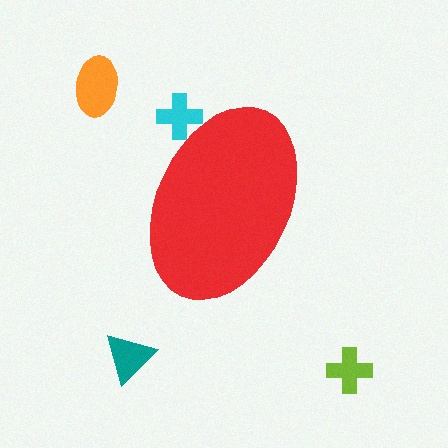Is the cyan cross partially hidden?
Yes, the cyan cross is partially hidden behind the red ellipse.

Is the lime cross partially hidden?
No, the lime cross is fully visible.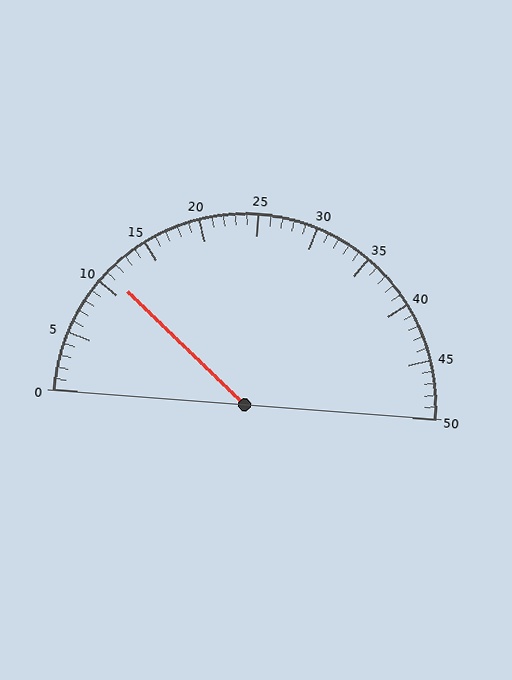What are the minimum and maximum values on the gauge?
The gauge ranges from 0 to 50.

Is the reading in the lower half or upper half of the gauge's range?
The reading is in the lower half of the range (0 to 50).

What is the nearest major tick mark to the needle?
The nearest major tick mark is 10.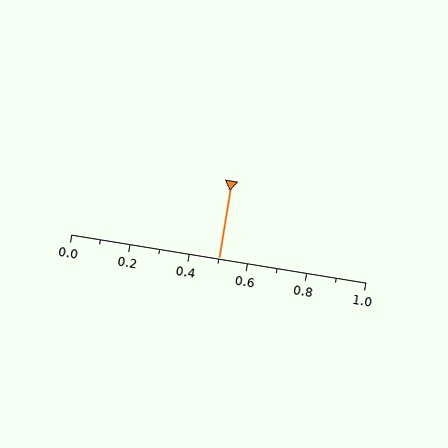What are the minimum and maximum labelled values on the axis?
The axis runs from 0.0 to 1.0.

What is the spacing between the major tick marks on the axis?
The major ticks are spaced 0.2 apart.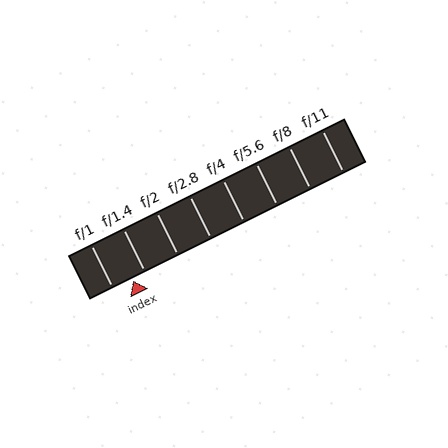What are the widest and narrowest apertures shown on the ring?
The widest aperture shown is f/1 and the narrowest is f/11.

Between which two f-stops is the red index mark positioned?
The index mark is between f/1 and f/1.4.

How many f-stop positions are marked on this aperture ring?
There are 8 f-stop positions marked.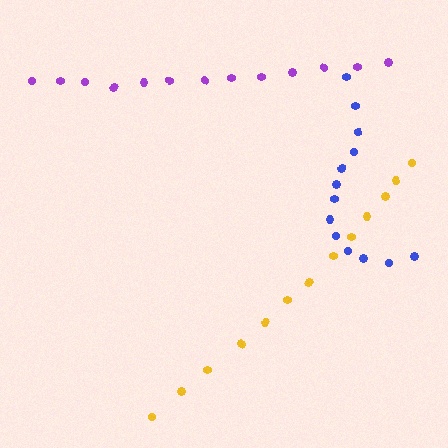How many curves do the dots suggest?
There are 3 distinct paths.